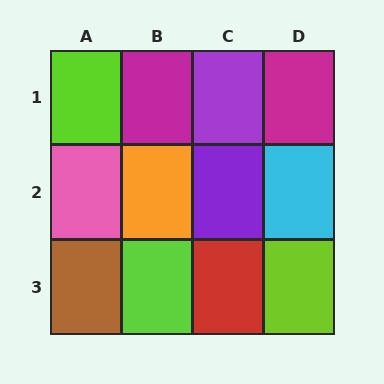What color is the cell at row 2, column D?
Cyan.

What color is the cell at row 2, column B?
Orange.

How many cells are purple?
2 cells are purple.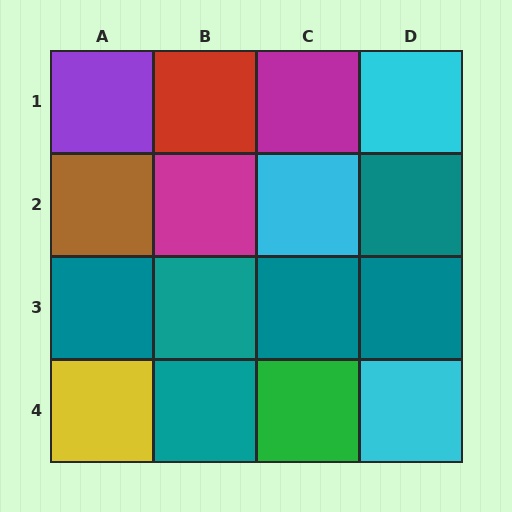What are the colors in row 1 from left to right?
Purple, red, magenta, cyan.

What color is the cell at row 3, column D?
Teal.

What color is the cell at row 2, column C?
Cyan.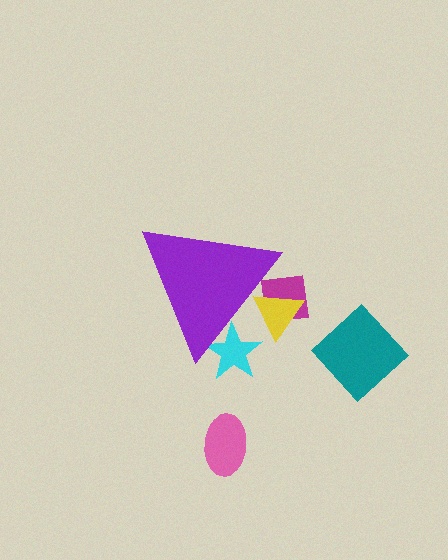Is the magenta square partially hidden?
Yes, the magenta square is partially hidden behind the purple triangle.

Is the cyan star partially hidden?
Yes, the cyan star is partially hidden behind the purple triangle.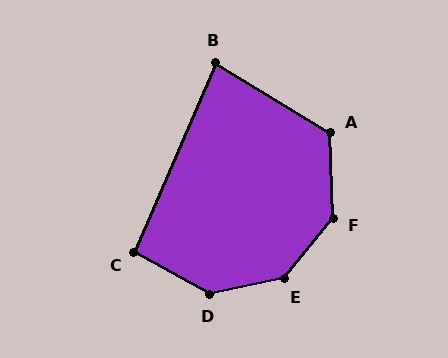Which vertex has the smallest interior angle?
B, at approximately 82 degrees.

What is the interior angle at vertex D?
Approximately 139 degrees (obtuse).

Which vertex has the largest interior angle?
E, at approximately 141 degrees.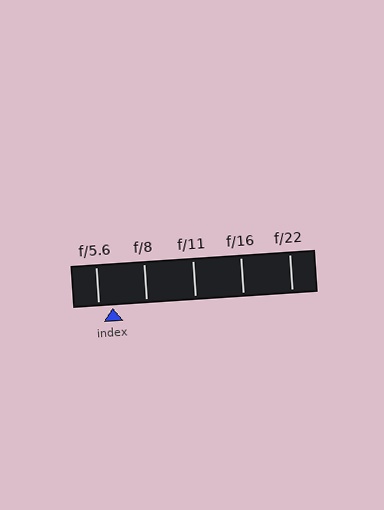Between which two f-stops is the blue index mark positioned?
The index mark is between f/5.6 and f/8.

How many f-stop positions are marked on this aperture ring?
There are 5 f-stop positions marked.